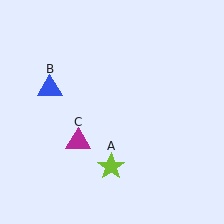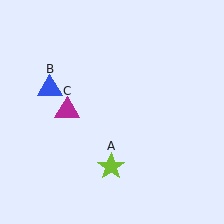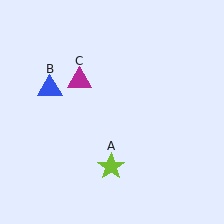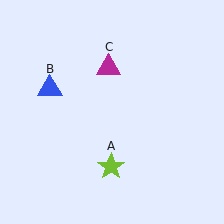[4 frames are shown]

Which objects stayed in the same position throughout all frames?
Lime star (object A) and blue triangle (object B) remained stationary.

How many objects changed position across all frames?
1 object changed position: magenta triangle (object C).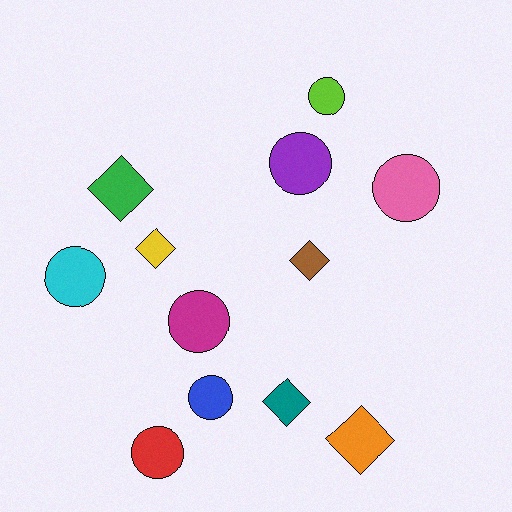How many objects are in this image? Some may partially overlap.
There are 12 objects.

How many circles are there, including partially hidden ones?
There are 7 circles.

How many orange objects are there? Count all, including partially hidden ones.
There is 1 orange object.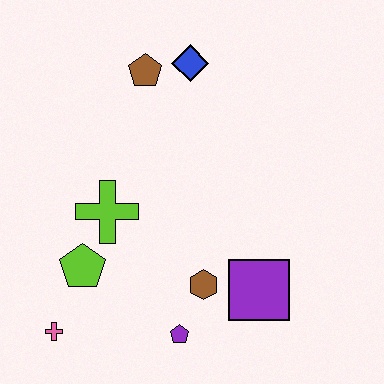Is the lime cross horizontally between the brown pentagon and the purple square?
No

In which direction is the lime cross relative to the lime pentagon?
The lime cross is above the lime pentagon.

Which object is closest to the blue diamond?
The brown pentagon is closest to the blue diamond.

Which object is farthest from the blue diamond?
The pink cross is farthest from the blue diamond.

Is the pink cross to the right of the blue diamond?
No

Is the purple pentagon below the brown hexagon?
Yes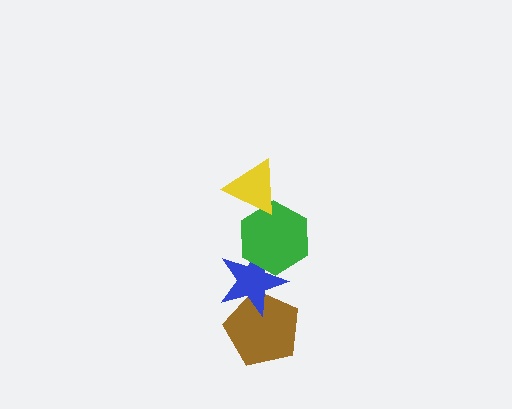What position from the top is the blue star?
The blue star is 3rd from the top.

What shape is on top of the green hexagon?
The yellow triangle is on top of the green hexagon.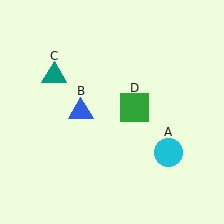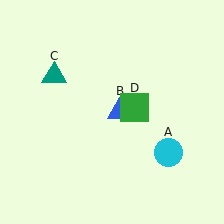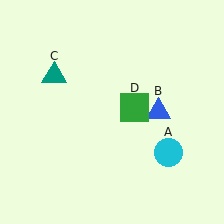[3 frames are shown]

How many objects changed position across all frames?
1 object changed position: blue triangle (object B).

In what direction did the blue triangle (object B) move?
The blue triangle (object B) moved right.